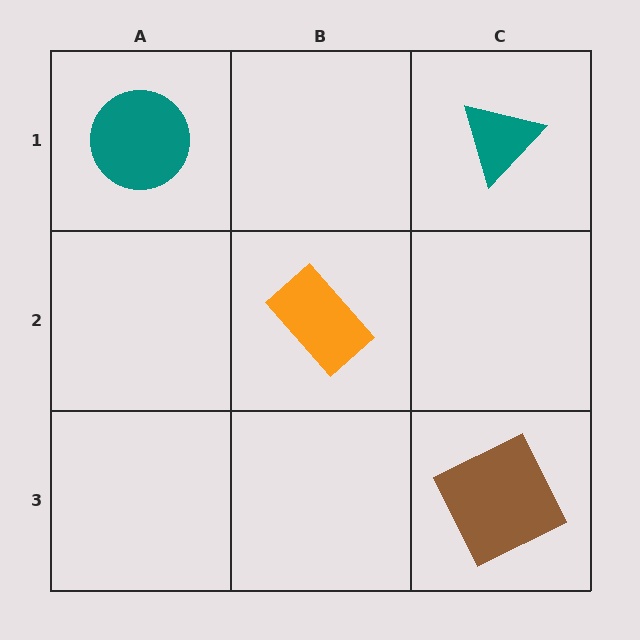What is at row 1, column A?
A teal circle.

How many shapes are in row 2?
1 shape.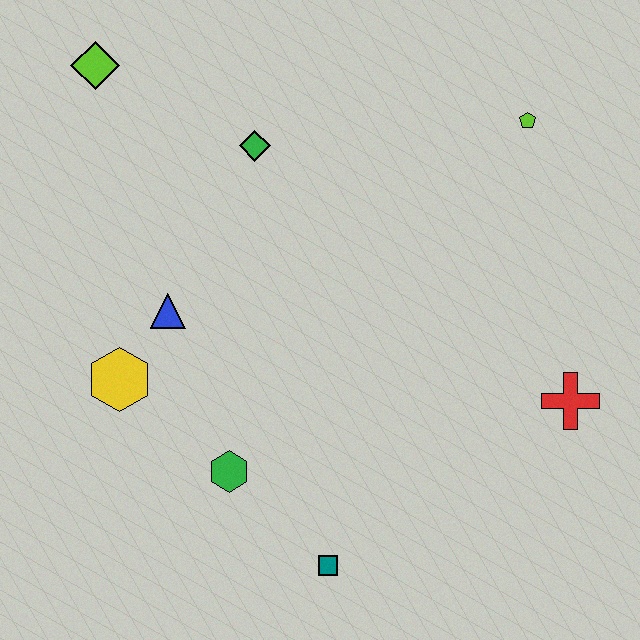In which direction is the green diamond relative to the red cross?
The green diamond is to the left of the red cross.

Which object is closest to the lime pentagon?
The green diamond is closest to the lime pentagon.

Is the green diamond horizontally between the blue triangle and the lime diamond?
No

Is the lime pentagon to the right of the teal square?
Yes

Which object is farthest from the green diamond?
The teal square is farthest from the green diamond.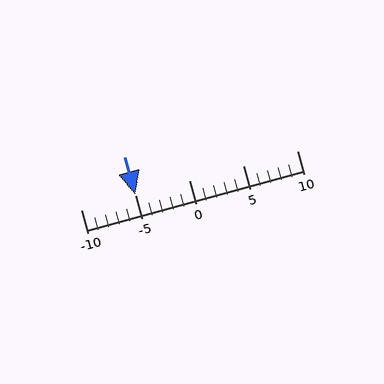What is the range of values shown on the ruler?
The ruler shows values from -10 to 10.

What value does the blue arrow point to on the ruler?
The blue arrow points to approximately -5.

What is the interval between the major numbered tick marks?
The major tick marks are spaced 5 units apart.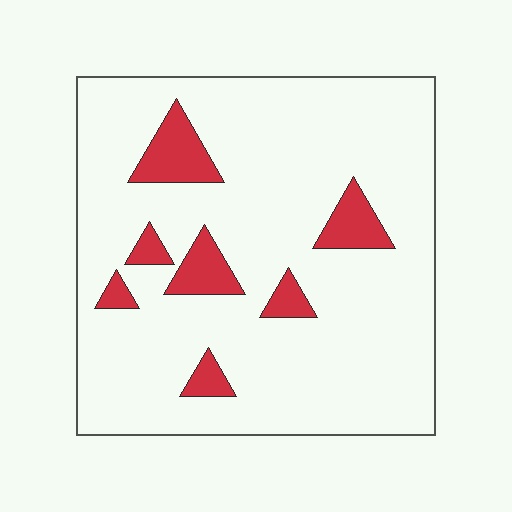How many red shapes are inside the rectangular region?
7.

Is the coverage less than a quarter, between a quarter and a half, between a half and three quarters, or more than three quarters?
Less than a quarter.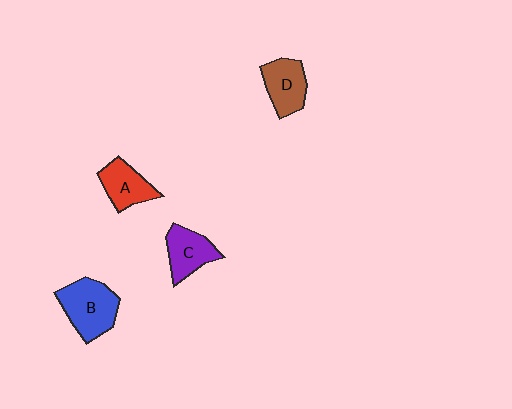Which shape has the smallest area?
Shape A (red).